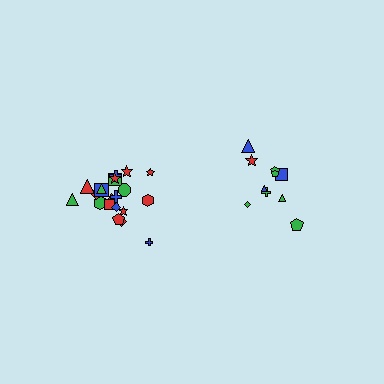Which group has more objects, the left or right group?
The left group.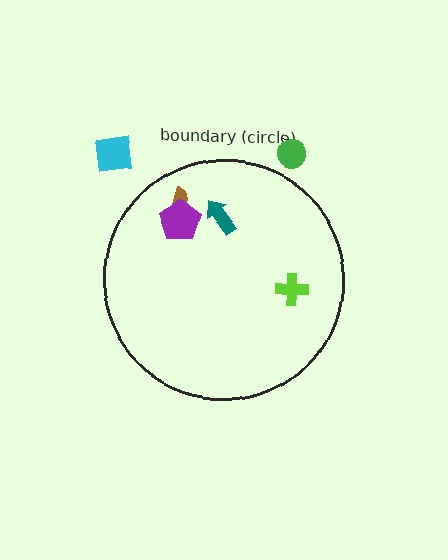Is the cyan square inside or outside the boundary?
Outside.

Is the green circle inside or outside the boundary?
Outside.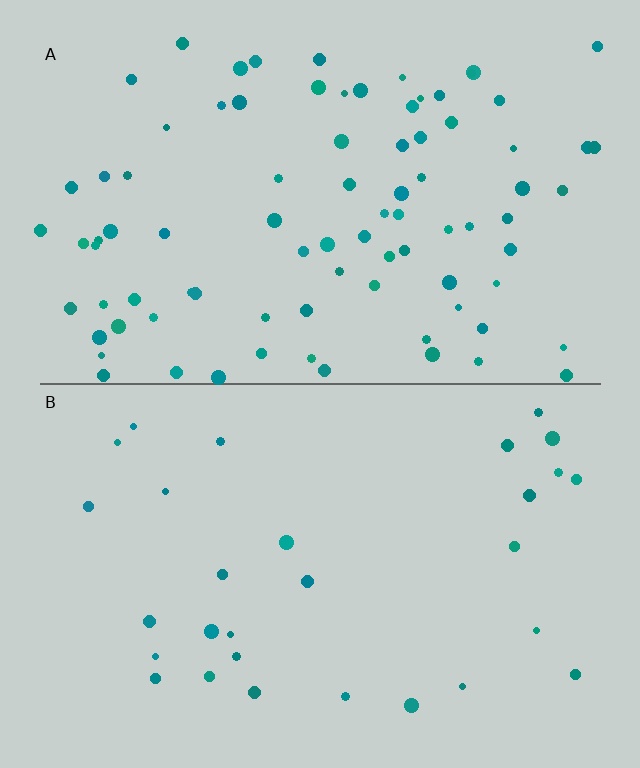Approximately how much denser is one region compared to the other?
Approximately 2.9× — region A over region B.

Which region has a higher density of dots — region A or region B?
A (the top).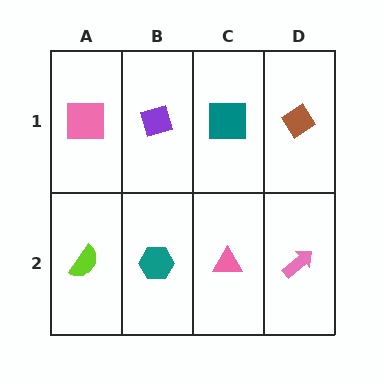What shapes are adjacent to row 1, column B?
A teal hexagon (row 2, column B), a pink square (row 1, column A), a teal square (row 1, column C).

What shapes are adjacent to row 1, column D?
A pink arrow (row 2, column D), a teal square (row 1, column C).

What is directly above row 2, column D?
A brown diamond.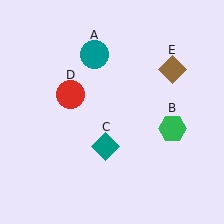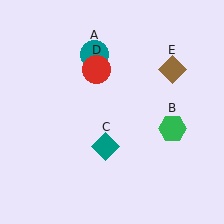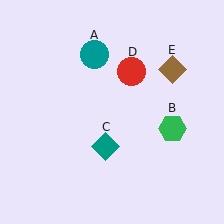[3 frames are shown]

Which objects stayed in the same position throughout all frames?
Teal circle (object A) and green hexagon (object B) and teal diamond (object C) and brown diamond (object E) remained stationary.